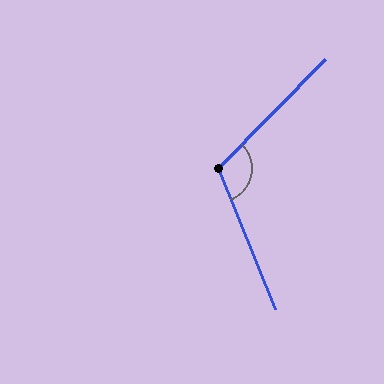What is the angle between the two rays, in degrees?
Approximately 114 degrees.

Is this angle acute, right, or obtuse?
It is obtuse.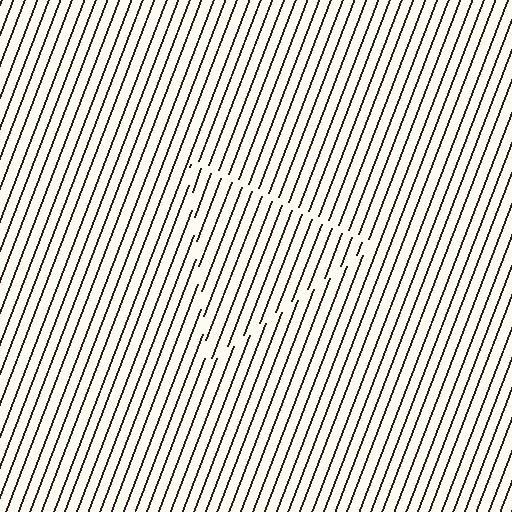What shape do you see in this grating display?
An illusory triangle. The interior of the shape contains the same grating, shifted by half a period — the contour is defined by the phase discontinuity where line-ends from the inner and outer gratings abut.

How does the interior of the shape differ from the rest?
The interior of the shape contains the same grating, shifted by half a period — the contour is defined by the phase discontinuity where line-ends from the inner and outer gratings abut.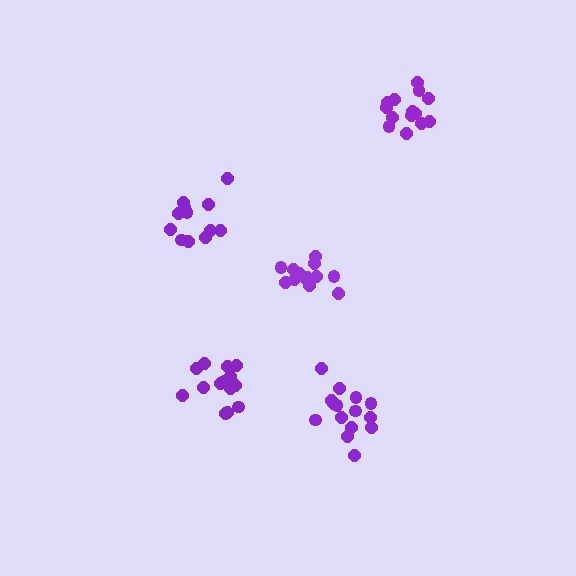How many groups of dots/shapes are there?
There are 5 groups.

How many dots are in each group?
Group 1: 14 dots, Group 2: 12 dots, Group 3: 13 dots, Group 4: 14 dots, Group 5: 15 dots (68 total).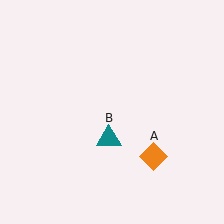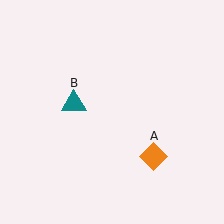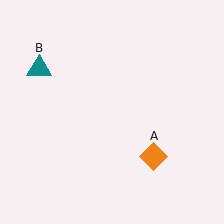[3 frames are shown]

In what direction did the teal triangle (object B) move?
The teal triangle (object B) moved up and to the left.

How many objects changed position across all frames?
1 object changed position: teal triangle (object B).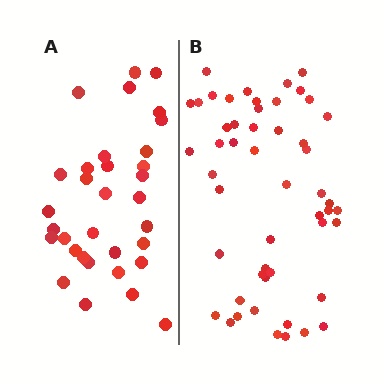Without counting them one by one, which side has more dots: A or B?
Region B (the right region) has more dots.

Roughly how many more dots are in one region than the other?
Region B has approximately 20 more dots than region A.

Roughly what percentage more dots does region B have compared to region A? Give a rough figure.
About 55% more.